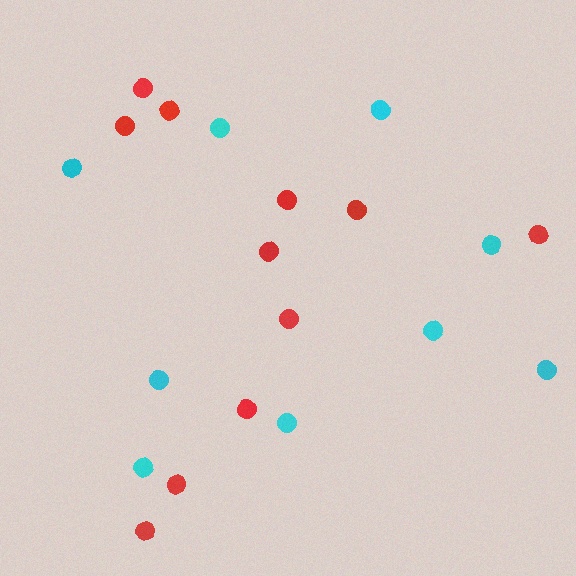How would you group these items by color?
There are 2 groups: one group of red circles (11) and one group of cyan circles (9).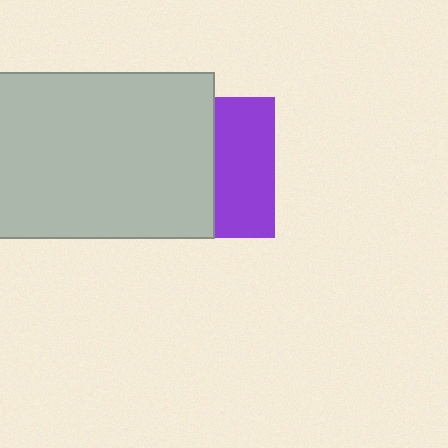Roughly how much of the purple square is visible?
A small part of it is visible (roughly 42%).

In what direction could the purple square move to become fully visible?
The purple square could move right. That would shift it out from behind the light gray rectangle entirely.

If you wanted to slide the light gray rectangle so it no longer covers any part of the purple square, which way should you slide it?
Slide it left — that is the most direct way to separate the two shapes.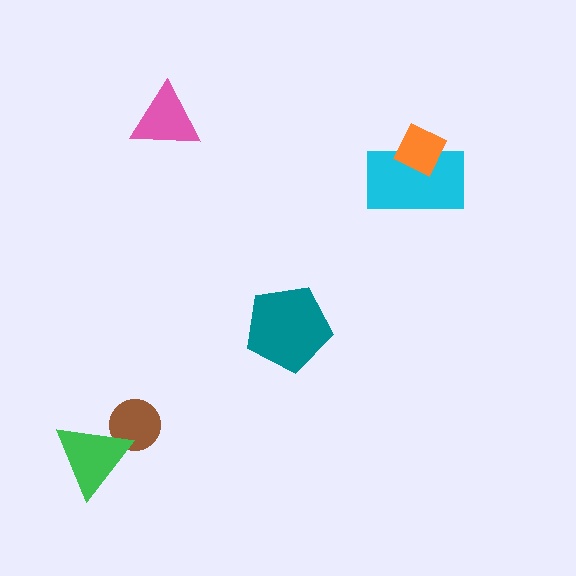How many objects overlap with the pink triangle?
0 objects overlap with the pink triangle.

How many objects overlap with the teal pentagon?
0 objects overlap with the teal pentagon.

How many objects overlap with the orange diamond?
1 object overlaps with the orange diamond.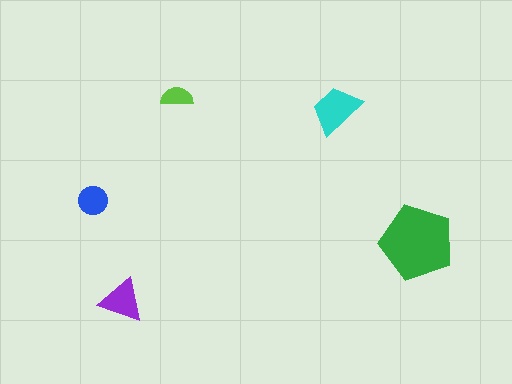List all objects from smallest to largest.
The lime semicircle, the blue circle, the purple triangle, the cyan trapezoid, the green pentagon.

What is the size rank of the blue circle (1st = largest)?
4th.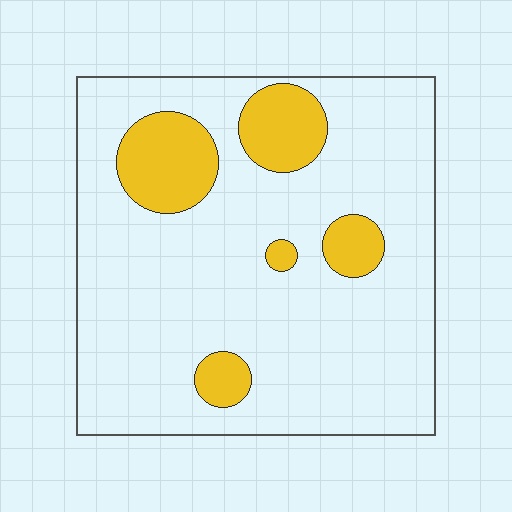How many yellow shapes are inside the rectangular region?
5.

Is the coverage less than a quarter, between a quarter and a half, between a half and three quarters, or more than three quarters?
Less than a quarter.